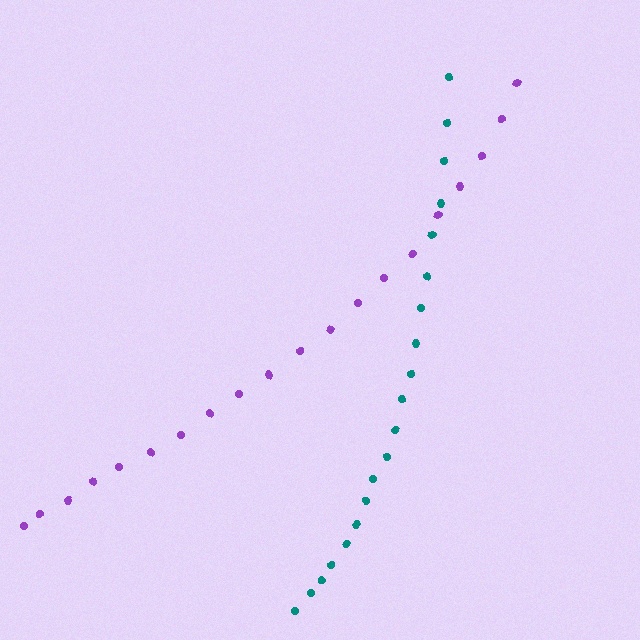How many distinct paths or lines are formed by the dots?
There are 2 distinct paths.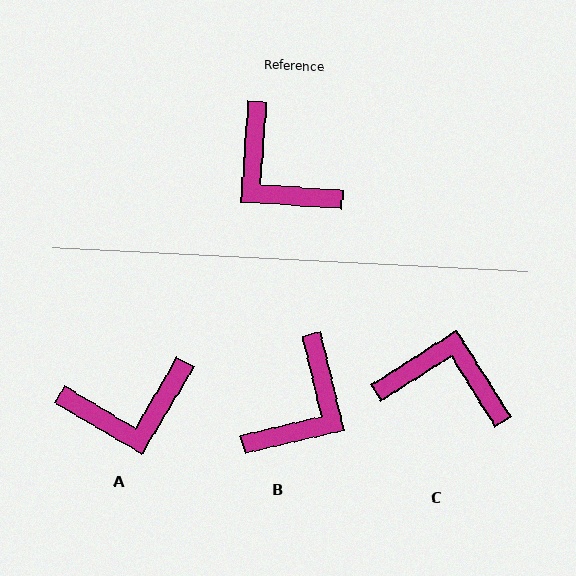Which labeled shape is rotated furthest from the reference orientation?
C, about 144 degrees away.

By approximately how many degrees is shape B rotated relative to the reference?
Approximately 107 degrees counter-clockwise.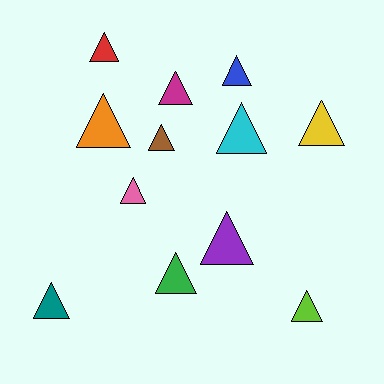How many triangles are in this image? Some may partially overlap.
There are 12 triangles.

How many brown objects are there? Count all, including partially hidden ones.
There is 1 brown object.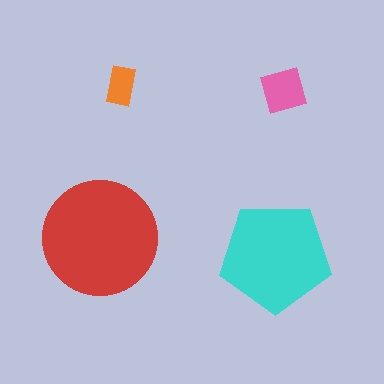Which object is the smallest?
The orange rectangle.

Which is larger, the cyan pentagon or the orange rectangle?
The cyan pentagon.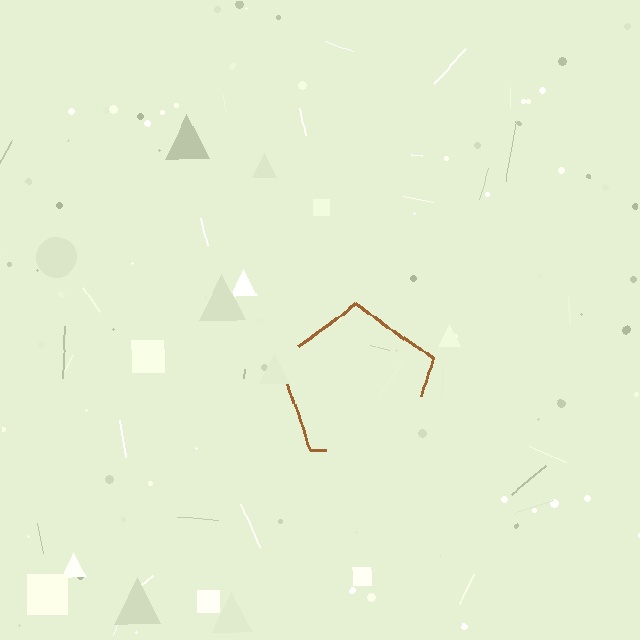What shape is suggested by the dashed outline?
The dashed outline suggests a pentagon.